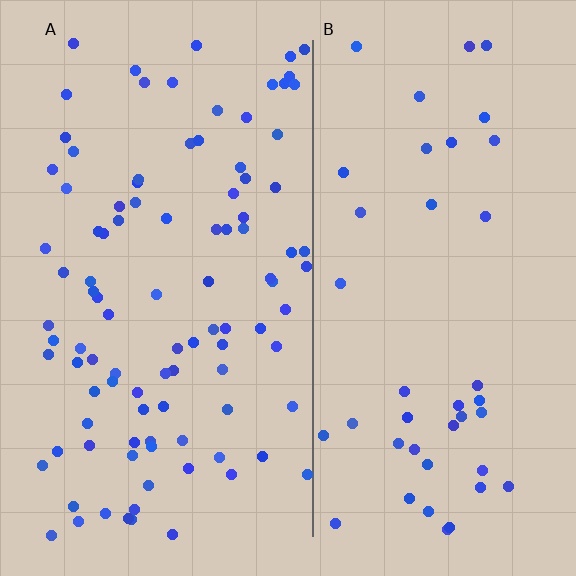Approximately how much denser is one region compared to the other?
Approximately 2.4× — region A over region B.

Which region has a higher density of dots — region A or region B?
A (the left).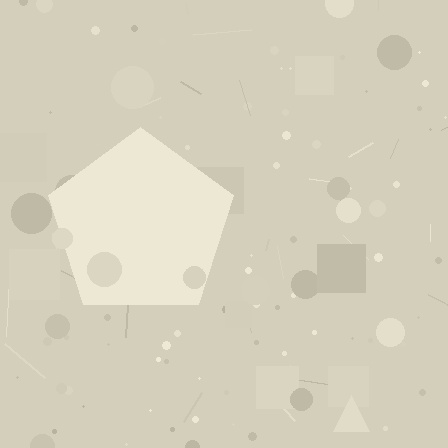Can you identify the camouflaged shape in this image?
The camouflaged shape is a pentagon.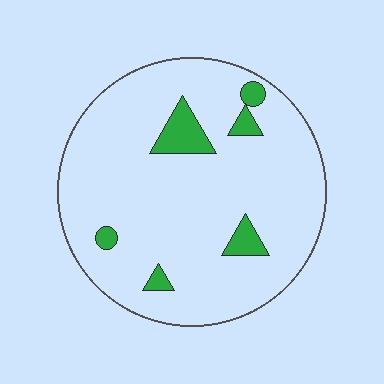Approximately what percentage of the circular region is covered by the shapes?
Approximately 10%.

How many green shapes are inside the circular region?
6.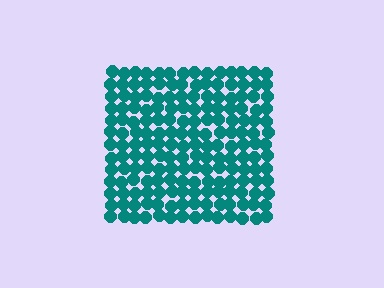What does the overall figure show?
The overall figure shows a square.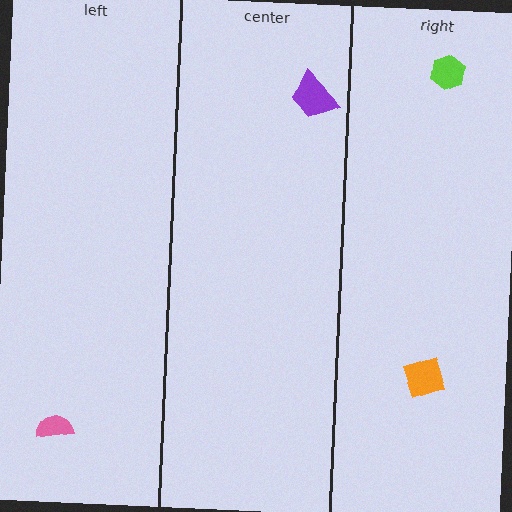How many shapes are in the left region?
1.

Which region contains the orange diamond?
The right region.